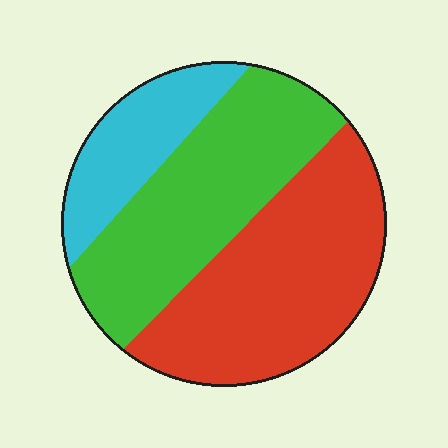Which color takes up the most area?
Red, at roughly 45%.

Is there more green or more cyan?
Green.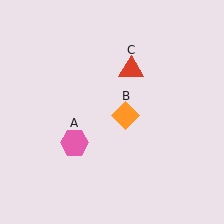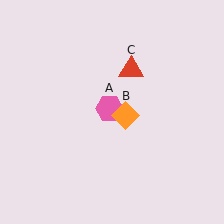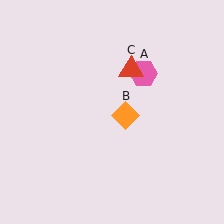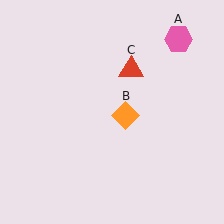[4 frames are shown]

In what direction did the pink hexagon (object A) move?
The pink hexagon (object A) moved up and to the right.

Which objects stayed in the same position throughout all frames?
Orange diamond (object B) and red triangle (object C) remained stationary.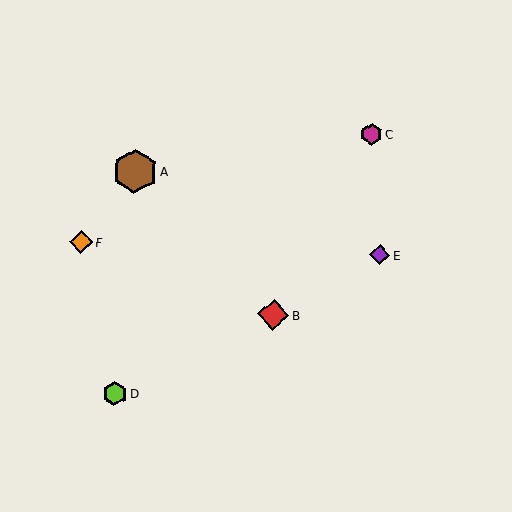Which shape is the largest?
The brown hexagon (labeled A) is the largest.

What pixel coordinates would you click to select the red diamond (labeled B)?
Click at (273, 315) to select the red diamond B.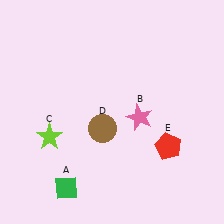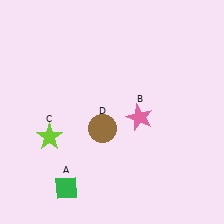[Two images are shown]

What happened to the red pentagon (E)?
The red pentagon (E) was removed in Image 2. It was in the bottom-right area of Image 1.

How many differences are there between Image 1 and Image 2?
There is 1 difference between the two images.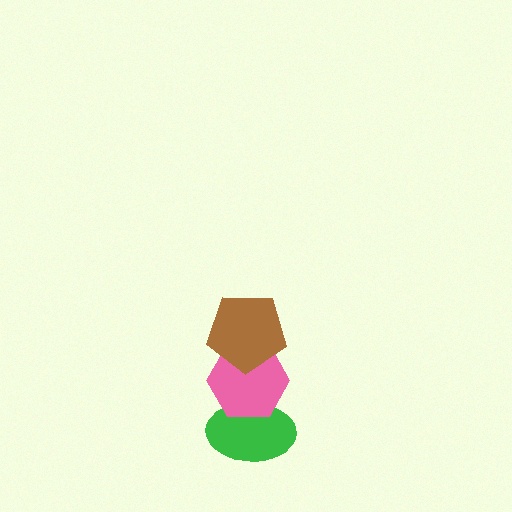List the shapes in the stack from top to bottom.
From top to bottom: the brown pentagon, the pink hexagon, the green ellipse.